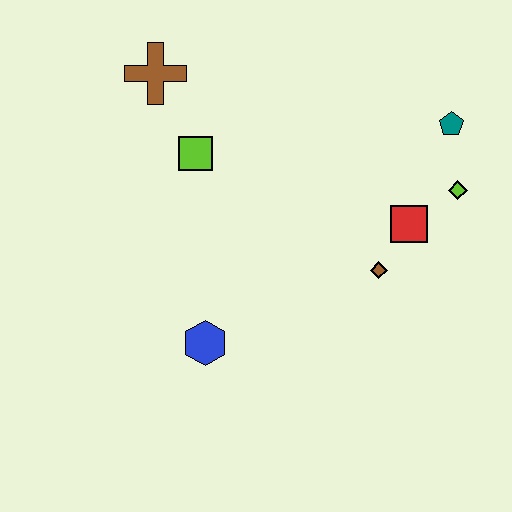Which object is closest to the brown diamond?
The red square is closest to the brown diamond.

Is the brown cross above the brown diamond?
Yes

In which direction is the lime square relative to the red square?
The lime square is to the left of the red square.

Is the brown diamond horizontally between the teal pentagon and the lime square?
Yes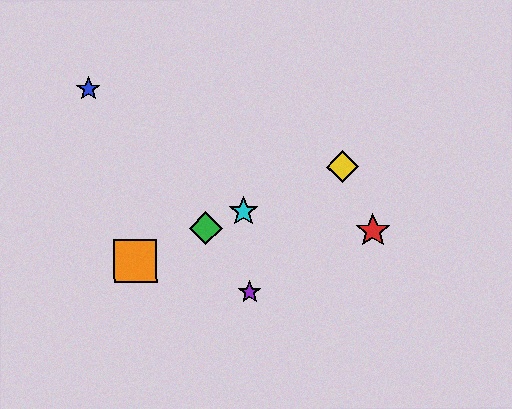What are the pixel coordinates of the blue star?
The blue star is at (88, 89).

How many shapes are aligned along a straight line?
4 shapes (the green diamond, the yellow diamond, the orange square, the cyan star) are aligned along a straight line.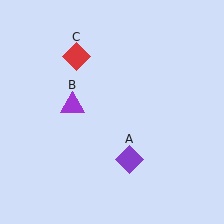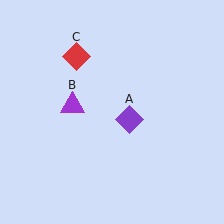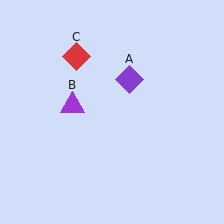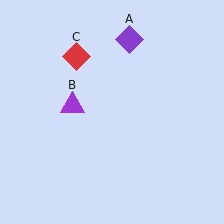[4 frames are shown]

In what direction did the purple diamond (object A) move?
The purple diamond (object A) moved up.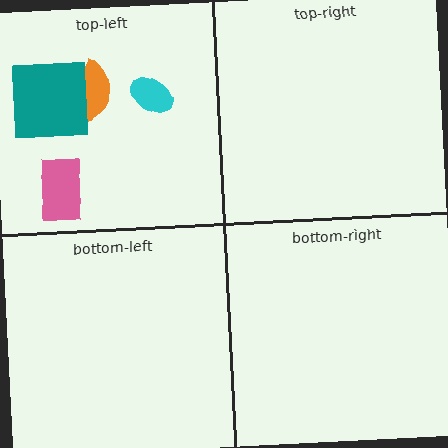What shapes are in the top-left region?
The pink rectangle, the orange semicircle, the teal square, the cyan ellipse.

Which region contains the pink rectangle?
The top-left region.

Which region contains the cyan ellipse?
The top-left region.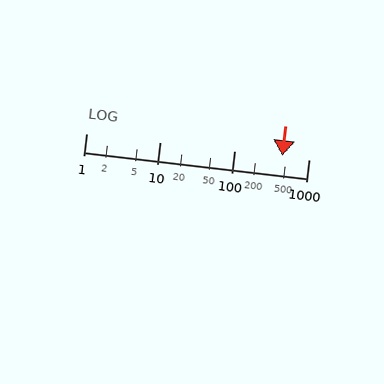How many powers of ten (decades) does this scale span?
The scale spans 3 decades, from 1 to 1000.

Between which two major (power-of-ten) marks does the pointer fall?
The pointer is between 100 and 1000.